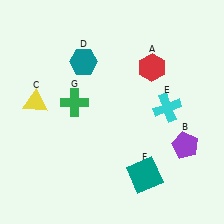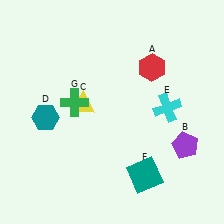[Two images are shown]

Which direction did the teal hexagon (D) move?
The teal hexagon (D) moved down.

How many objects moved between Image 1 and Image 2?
2 objects moved between the two images.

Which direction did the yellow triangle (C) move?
The yellow triangle (C) moved right.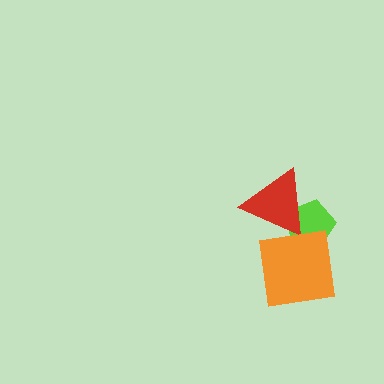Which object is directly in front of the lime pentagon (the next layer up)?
The red triangle is directly in front of the lime pentagon.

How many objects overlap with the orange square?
2 objects overlap with the orange square.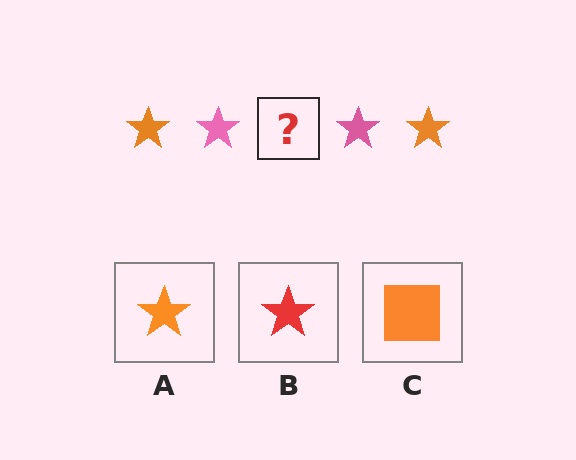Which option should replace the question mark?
Option A.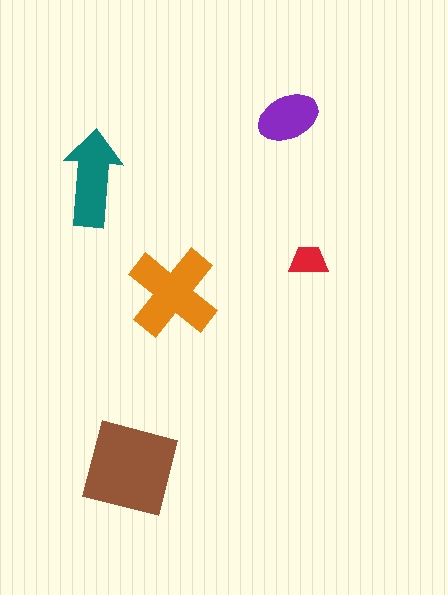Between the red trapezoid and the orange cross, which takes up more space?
The orange cross.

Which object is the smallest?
The red trapezoid.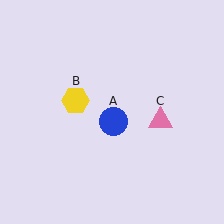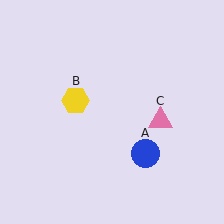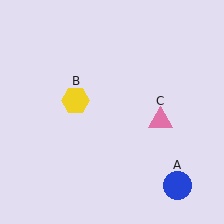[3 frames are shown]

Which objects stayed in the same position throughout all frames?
Yellow hexagon (object B) and pink triangle (object C) remained stationary.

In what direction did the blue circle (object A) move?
The blue circle (object A) moved down and to the right.